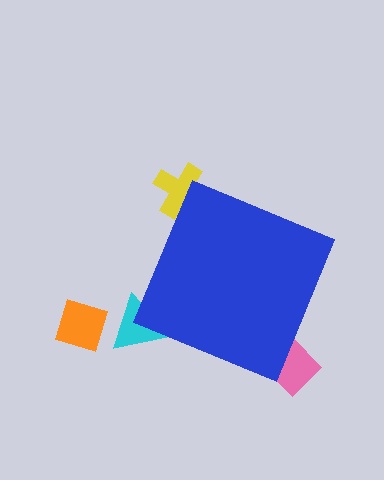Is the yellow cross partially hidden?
Yes, the yellow cross is partially hidden behind the blue diamond.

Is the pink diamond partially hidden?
Yes, the pink diamond is partially hidden behind the blue diamond.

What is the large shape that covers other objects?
A blue diamond.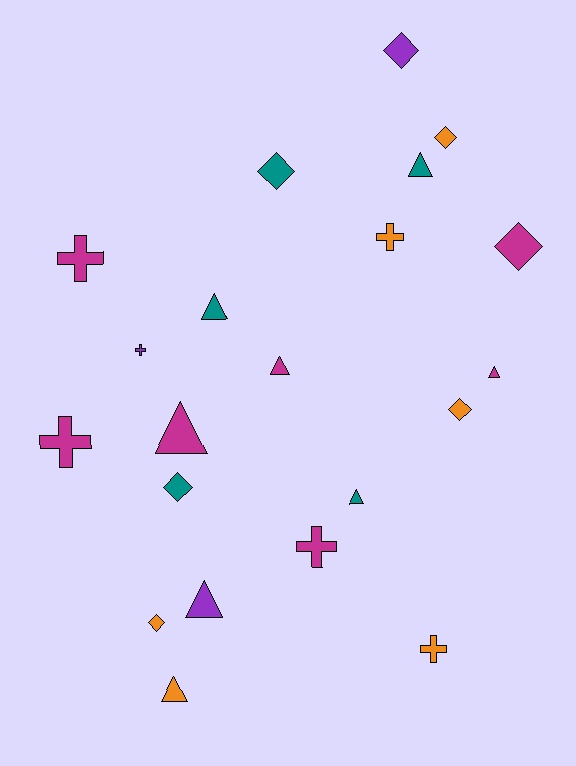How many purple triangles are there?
There is 1 purple triangle.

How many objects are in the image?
There are 21 objects.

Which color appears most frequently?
Magenta, with 7 objects.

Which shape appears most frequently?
Triangle, with 8 objects.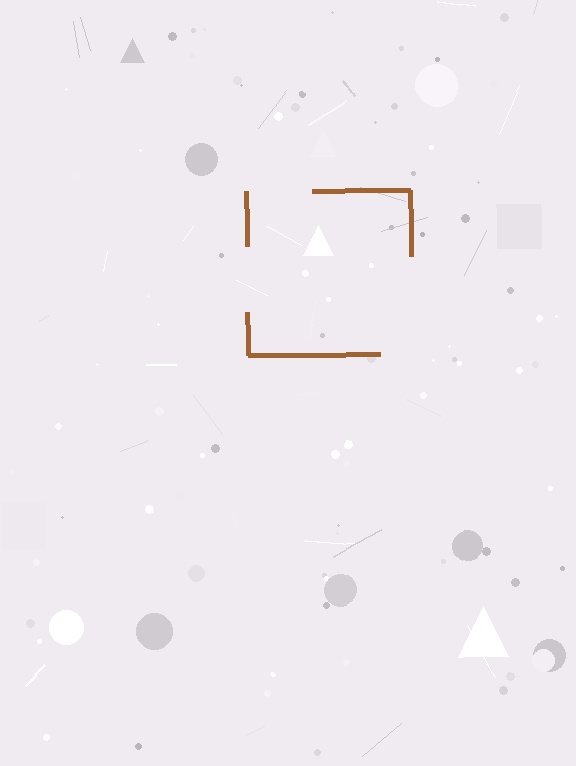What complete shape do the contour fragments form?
The contour fragments form a square.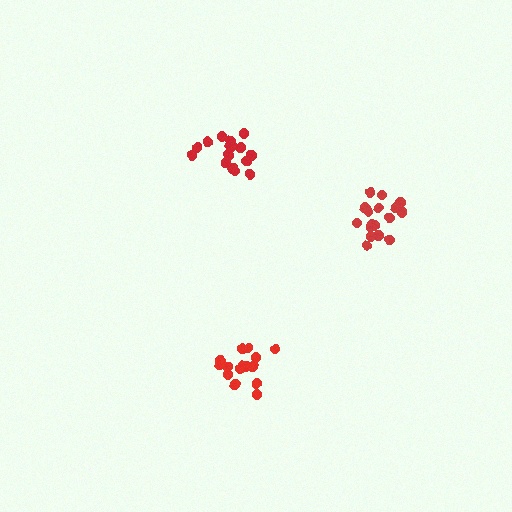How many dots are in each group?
Group 1: 17 dots, Group 2: 15 dots, Group 3: 18 dots (50 total).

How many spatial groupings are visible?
There are 3 spatial groupings.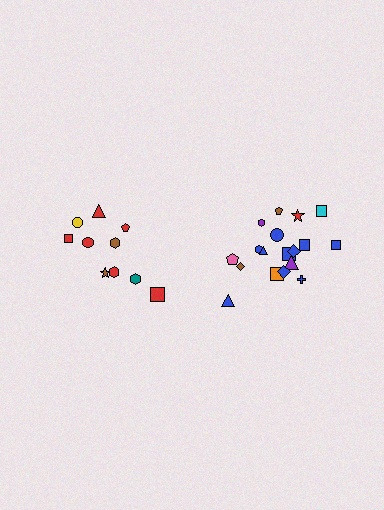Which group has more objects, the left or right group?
The right group.